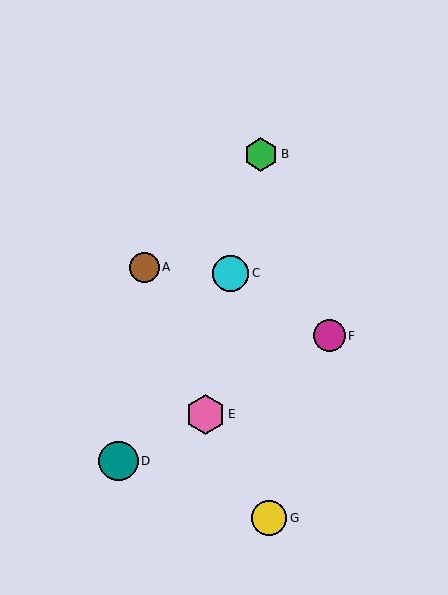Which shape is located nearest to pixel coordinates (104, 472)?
The teal circle (labeled D) at (118, 461) is nearest to that location.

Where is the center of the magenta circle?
The center of the magenta circle is at (329, 336).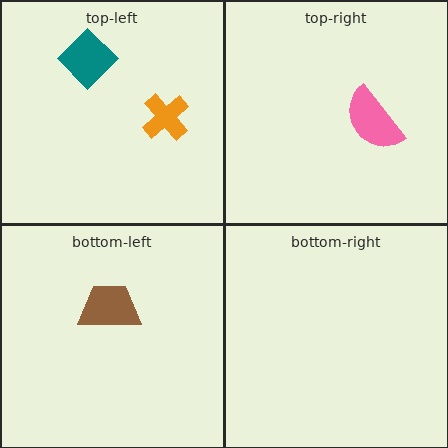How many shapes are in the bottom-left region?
1.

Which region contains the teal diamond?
The top-left region.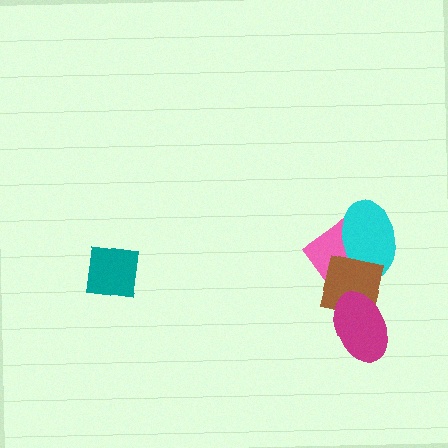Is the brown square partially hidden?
Yes, it is partially covered by another shape.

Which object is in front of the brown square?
The magenta ellipse is in front of the brown square.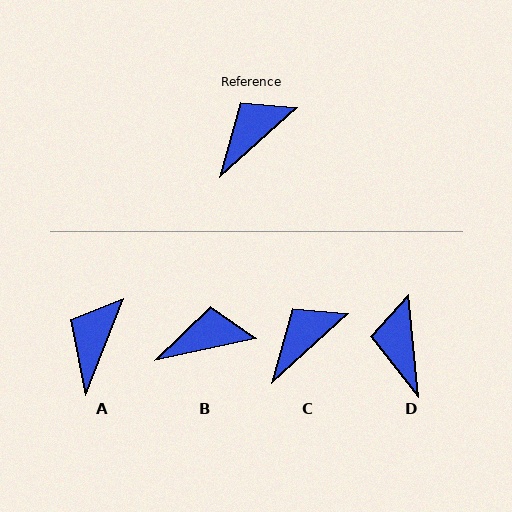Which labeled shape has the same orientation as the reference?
C.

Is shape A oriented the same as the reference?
No, it is off by about 26 degrees.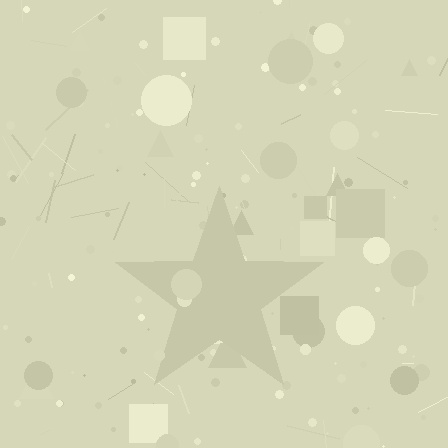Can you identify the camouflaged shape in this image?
The camouflaged shape is a star.